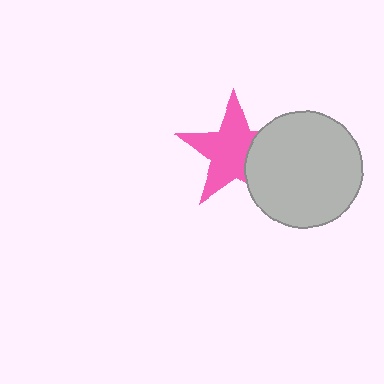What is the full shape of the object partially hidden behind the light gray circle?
The partially hidden object is a pink star.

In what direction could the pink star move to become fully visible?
The pink star could move left. That would shift it out from behind the light gray circle entirely.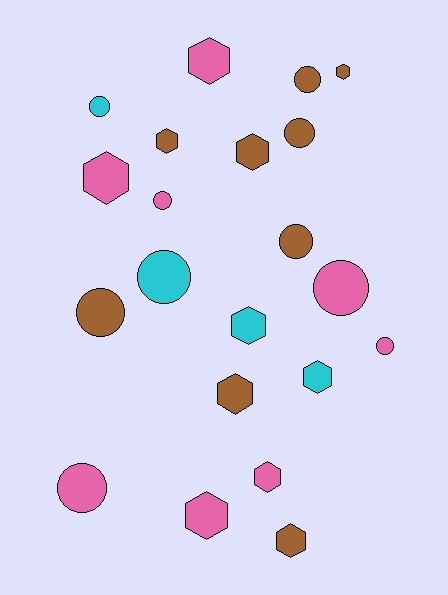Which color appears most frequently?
Brown, with 9 objects.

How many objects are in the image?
There are 21 objects.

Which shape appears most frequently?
Hexagon, with 11 objects.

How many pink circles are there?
There are 4 pink circles.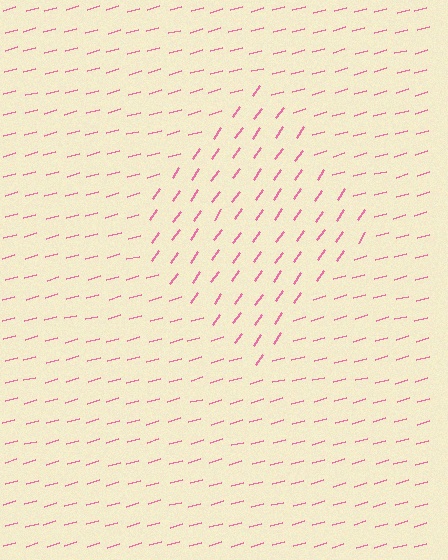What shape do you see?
I see a diamond.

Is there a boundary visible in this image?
Yes, there is a texture boundary formed by a change in line orientation.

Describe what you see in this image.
The image is filled with small pink line segments. A diamond region in the image has lines oriented differently from the surrounding lines, creating a visible texture boundary.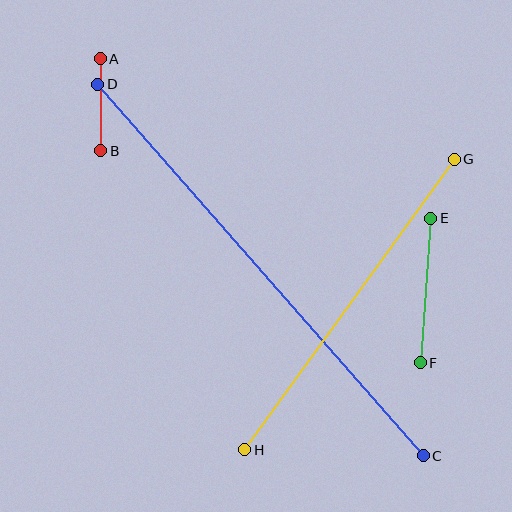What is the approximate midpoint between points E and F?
The midpoint is at approximately (426, 291) pixels.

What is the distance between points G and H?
The distance is approximately 358 pixels.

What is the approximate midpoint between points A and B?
The midpoint is at approximately (100, 105) pixels.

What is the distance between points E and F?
The distance is approximately 145 pixels.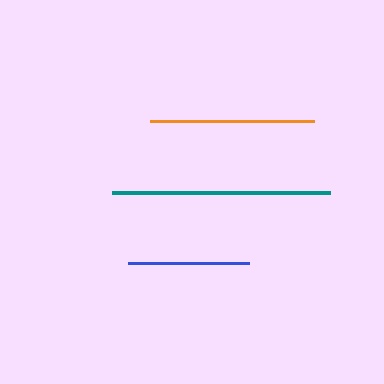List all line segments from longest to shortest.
From longest to shortest: teal, orange, blue.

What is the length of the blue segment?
The blue segment is approximately 121 pixels long.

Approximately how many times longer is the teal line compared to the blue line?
The teal line is approximately 1.8 times the length of the blue line.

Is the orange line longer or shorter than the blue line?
The orange line is longer than the blue line.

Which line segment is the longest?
The teal line is the longest at approximately 219 pixels.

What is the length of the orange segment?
The orange segment is approximately 164 pixels long.